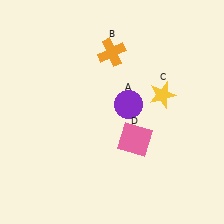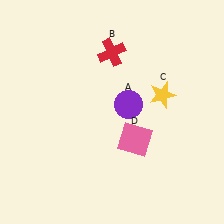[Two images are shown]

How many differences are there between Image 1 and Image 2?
There is 1 difference between the two images.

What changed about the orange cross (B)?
In Image 1, B is orange. In Image 2, it changed to red.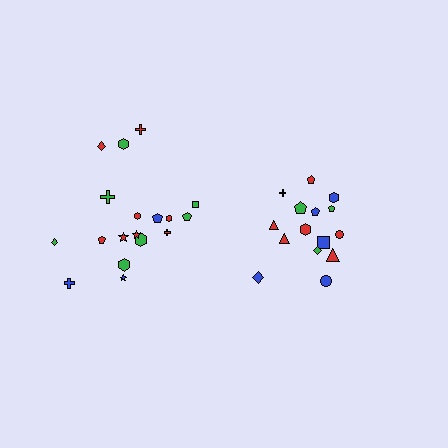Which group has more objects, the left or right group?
The left group.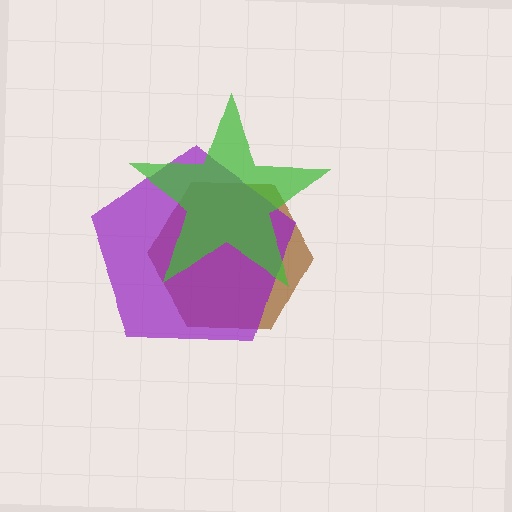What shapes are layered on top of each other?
The layered shapes are: a brown hexagon, a purple pentagon, a green star.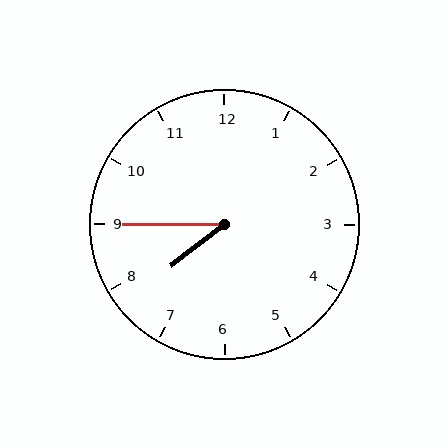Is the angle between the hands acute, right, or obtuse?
It is acute.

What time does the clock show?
7:45.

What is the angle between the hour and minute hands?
Approximately 38 degrees.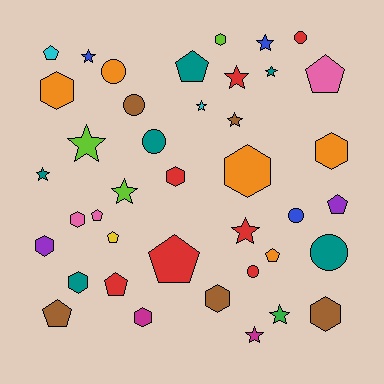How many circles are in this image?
There are 7 circles.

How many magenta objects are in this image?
There are 2 magenta objects.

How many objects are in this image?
There are 40 objects.